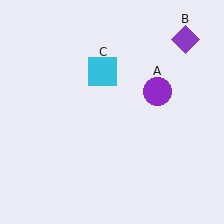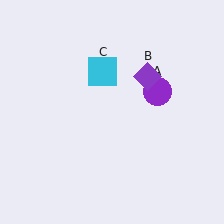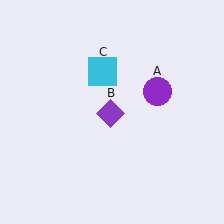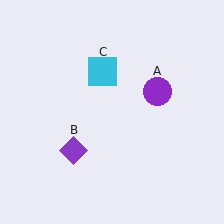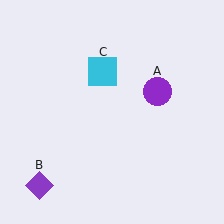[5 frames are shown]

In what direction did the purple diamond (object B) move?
The purple diamond (object B) moved down and to the left.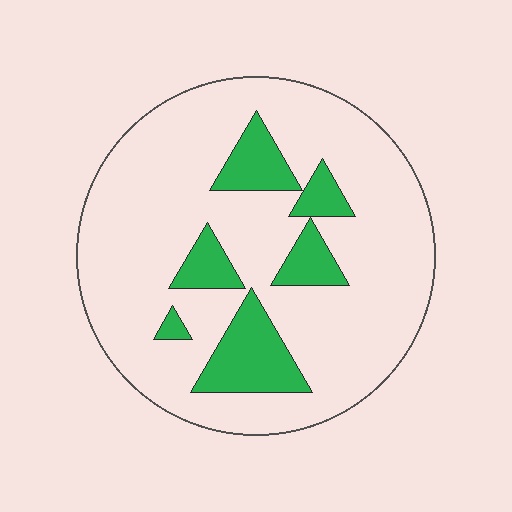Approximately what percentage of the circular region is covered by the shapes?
Approximately 20%.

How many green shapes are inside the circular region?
6.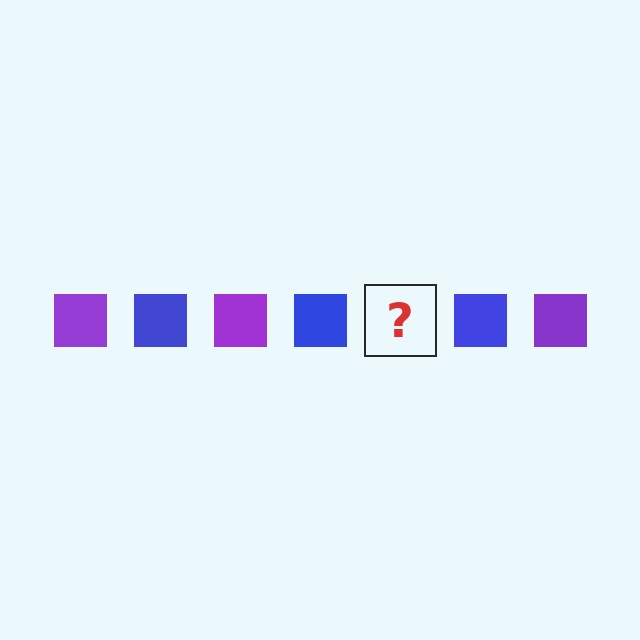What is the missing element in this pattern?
The missing element is a purple square.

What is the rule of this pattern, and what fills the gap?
The rule is that the pattern cycles through purple, blue squares. The gap should be filled with a purple square.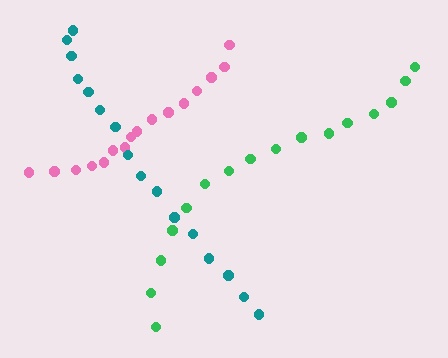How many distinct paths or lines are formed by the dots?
There are 3 distinct paths.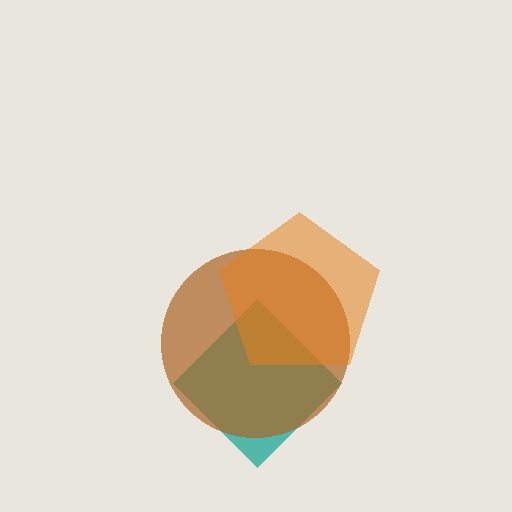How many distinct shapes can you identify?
There are 3 distinct shapes: a teal diamond, a brown circle, an orange pentagon.